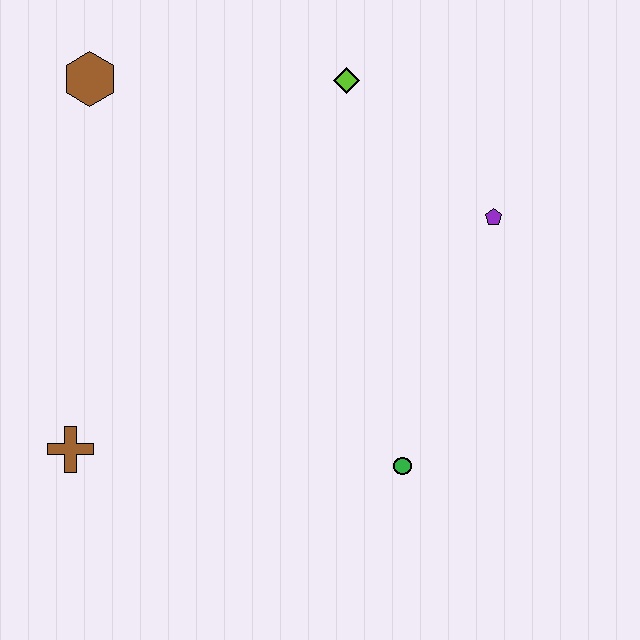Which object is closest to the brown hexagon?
The lime diamond is closest to the brown hexagon.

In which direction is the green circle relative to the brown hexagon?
The green circle is below the brown hexagon.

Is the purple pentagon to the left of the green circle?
No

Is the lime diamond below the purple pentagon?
No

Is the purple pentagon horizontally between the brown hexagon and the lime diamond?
No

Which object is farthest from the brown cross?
The purple pentagon is farthest from the brown cross.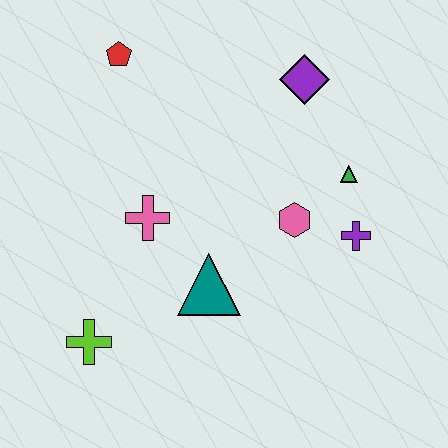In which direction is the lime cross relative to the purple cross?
The lime cross is to the left of the purple cross.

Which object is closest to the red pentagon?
The pink cross is closest to the red pentagon.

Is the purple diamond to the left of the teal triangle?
No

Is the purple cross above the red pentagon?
No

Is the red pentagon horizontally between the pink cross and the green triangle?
No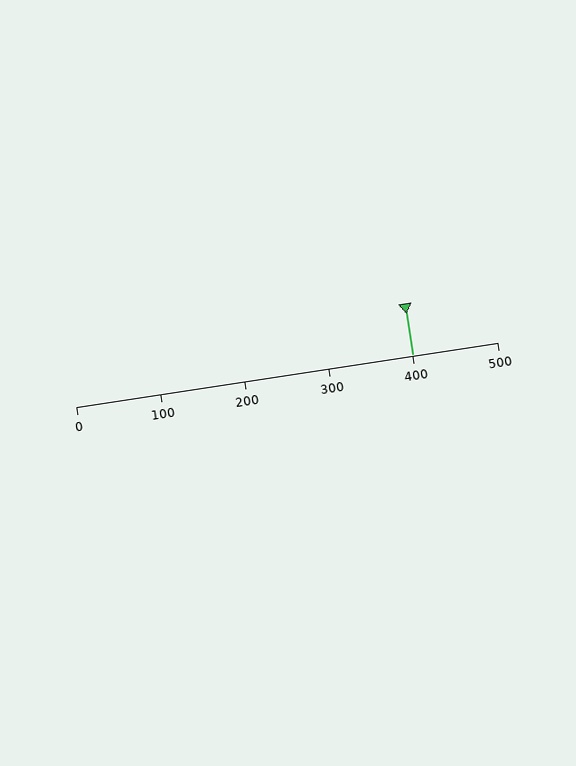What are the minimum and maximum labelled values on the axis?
The axis runs from 0 to 500.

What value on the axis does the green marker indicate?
The marker indicates approximately 400.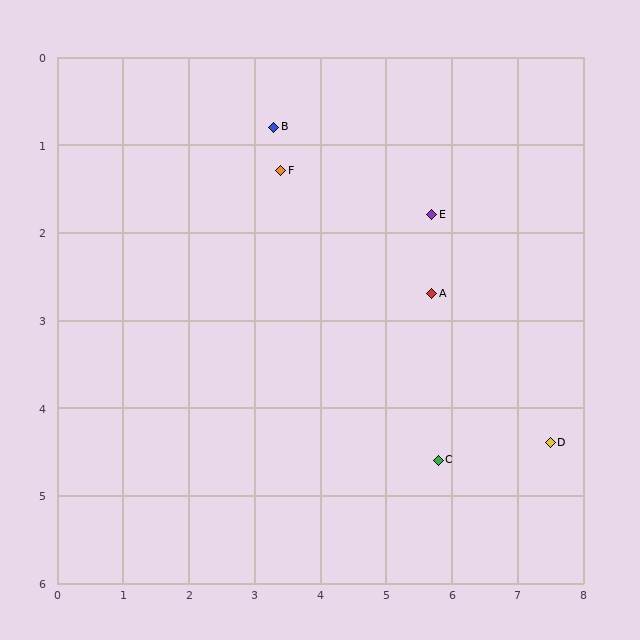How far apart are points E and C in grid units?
Points E and C are about 2.8 grid units apart.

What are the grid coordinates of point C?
Point C is at approximately (5.8, 4.6).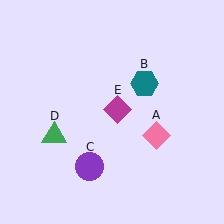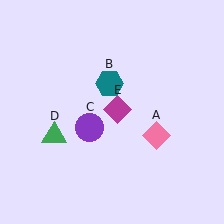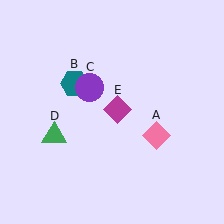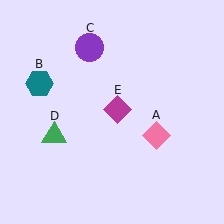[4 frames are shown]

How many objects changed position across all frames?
2 objects changed position: teal hexagon (object B), purple circle (object C).